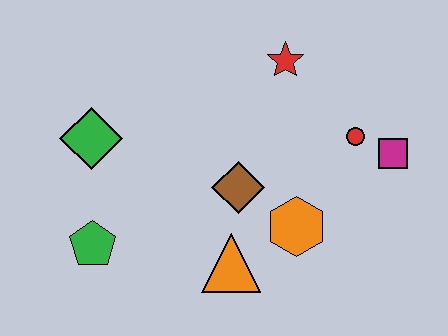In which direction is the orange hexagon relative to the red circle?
The orange hexagon is below the red circle.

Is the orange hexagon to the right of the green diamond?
Yes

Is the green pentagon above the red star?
No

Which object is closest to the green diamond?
The green pentagon is closest to the green diamond.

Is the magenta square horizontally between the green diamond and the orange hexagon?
No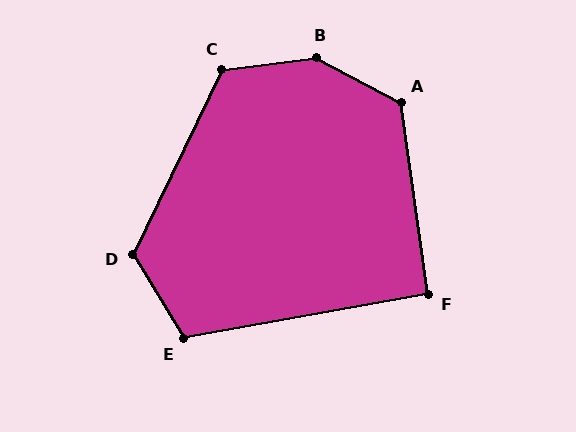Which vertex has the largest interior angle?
B, at approximately 145 degrees.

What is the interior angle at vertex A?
Approximately 125 degrees (obtuse).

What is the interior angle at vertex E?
Approximately 112 degrees (obtuse).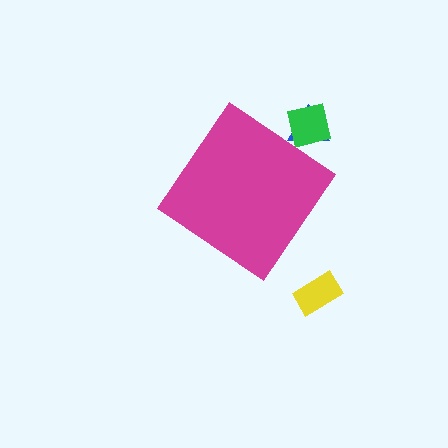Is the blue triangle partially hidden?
Yes, the blue triangle is partially hidden behind the magenta diamond.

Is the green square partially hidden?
Yes, the green square is partially hidden behind the magenta diamond.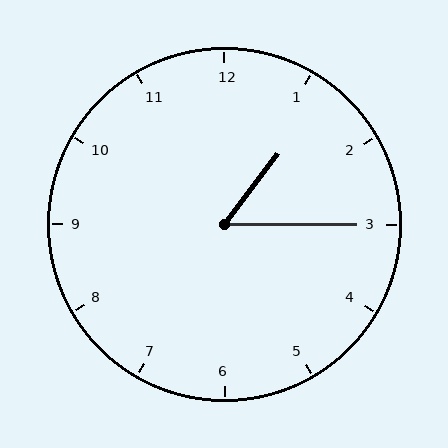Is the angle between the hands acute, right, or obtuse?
It is acute.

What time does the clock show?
1:15.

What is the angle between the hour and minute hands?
Approximately 52 degrees.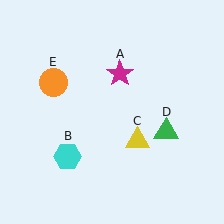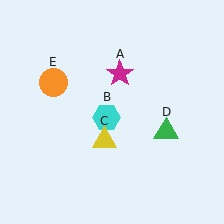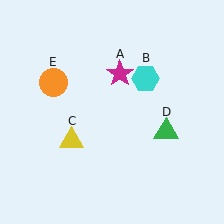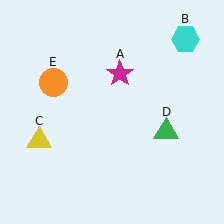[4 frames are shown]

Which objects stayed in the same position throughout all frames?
Magenta star (object A) and green triangle (object D) and orange circle (object E) remained stationary.